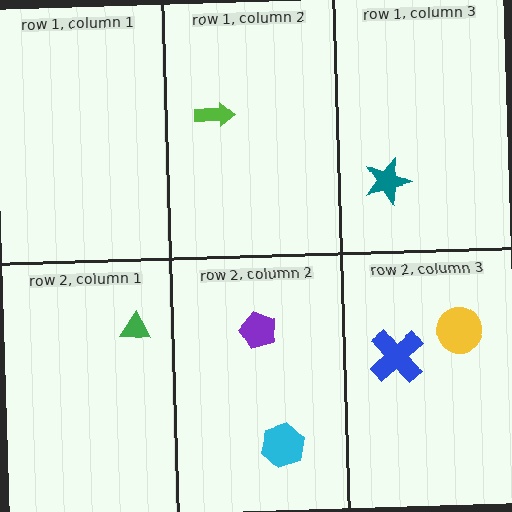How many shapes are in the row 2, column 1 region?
1.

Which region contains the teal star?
The row 1, column 3 region.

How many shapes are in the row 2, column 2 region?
2.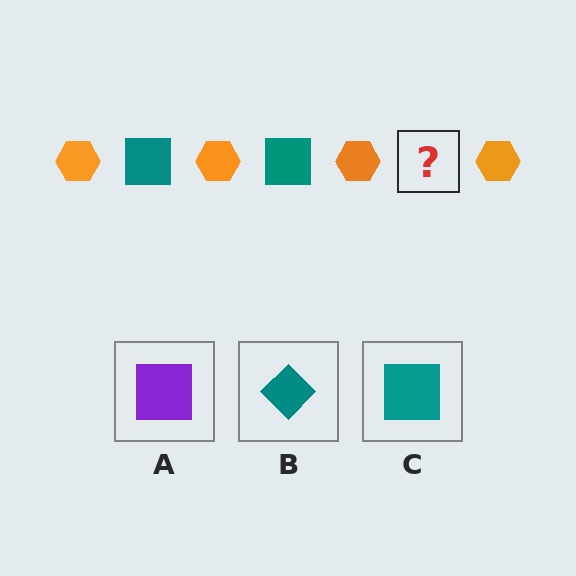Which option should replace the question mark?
Option C.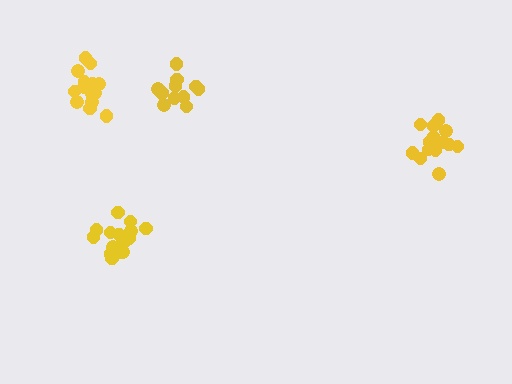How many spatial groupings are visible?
There are 4 spatial groupings.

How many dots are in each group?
Group 1: 16 dots, Group 2: 12 dots, Group 3: 18 dots, Group 4: 15 dots (61 total).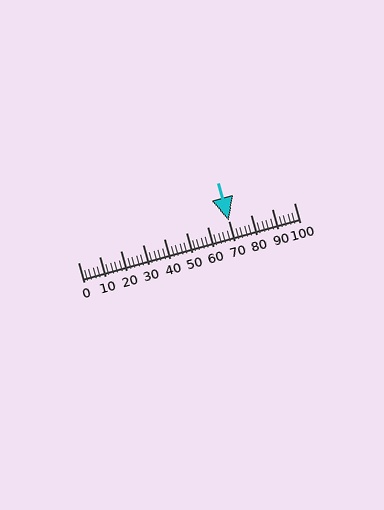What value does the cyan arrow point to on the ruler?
The cyan arrow points to approximately 70.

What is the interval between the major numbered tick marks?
The major tick marks are spaced 10 units apart.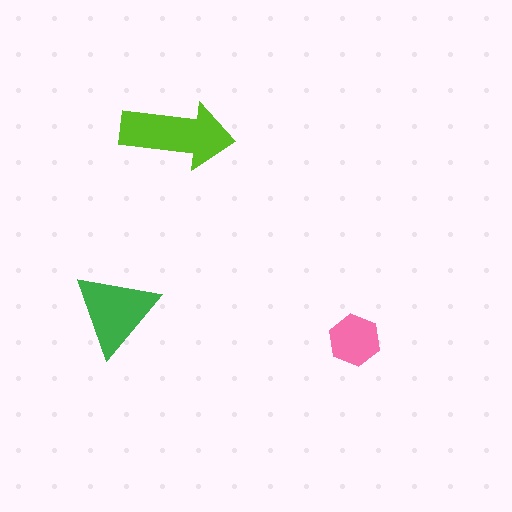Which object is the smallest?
The pink hexagon.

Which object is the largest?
The lime arrow.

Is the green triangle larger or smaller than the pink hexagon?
Larger.